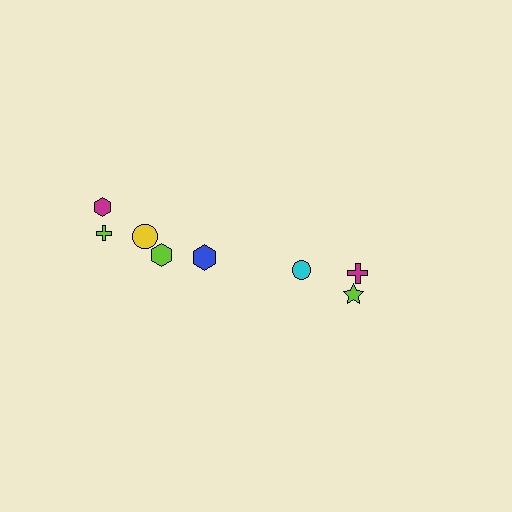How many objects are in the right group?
There are 3 objects.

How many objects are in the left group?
There are 5 objects.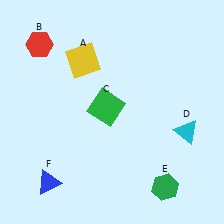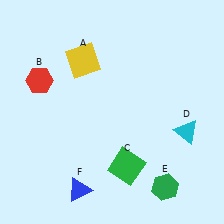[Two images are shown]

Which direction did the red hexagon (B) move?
The red hexagon (B) moved down.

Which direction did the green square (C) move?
The green square (C) moved down.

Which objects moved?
The objects that moved are: the red hexagon (B), the green square (C), the blue triangle (F).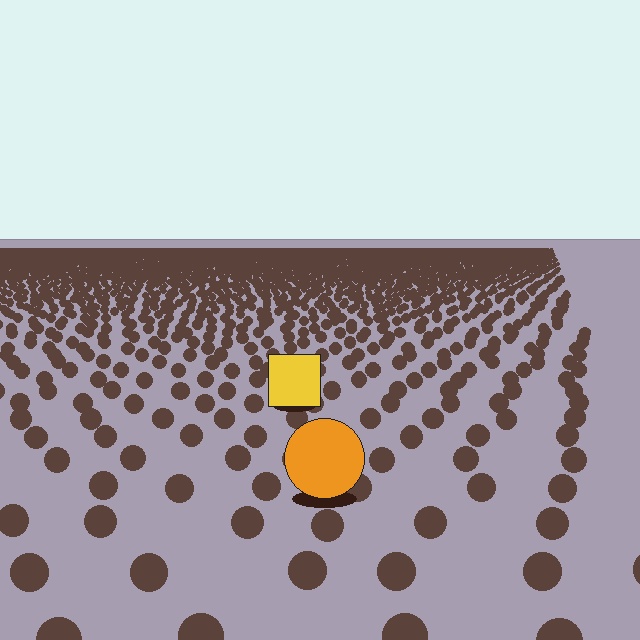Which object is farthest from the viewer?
The yellow square is farthest from the viewer. It appears smaller and the ground texture around it is denser.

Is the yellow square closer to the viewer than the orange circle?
No. The orange circle is closer — you can tell from the texture gradient: the ground texture is coarser near it.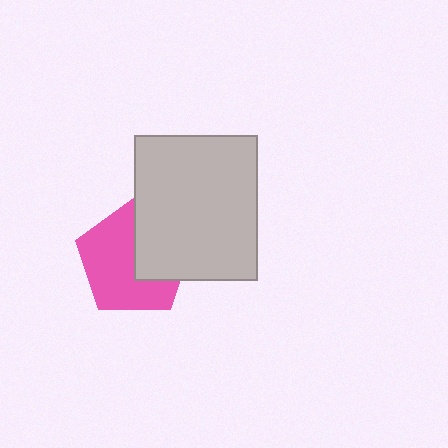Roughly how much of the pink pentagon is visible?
About half of it is visible (roughly 62%).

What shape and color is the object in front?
The object in front is a light gray rectangle.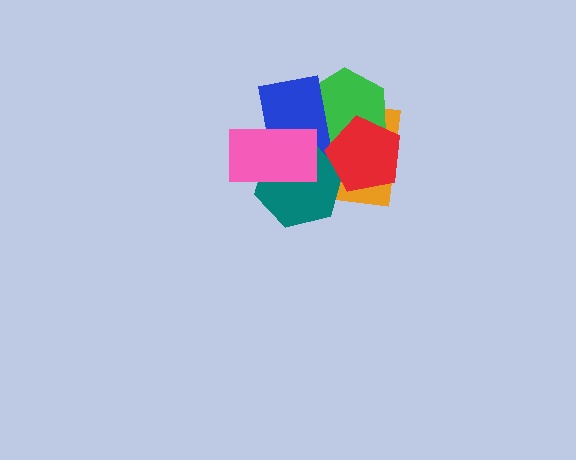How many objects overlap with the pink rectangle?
3 objects overlap with the pink rectangle.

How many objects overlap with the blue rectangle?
5 objects overlap with the blue rectangle.